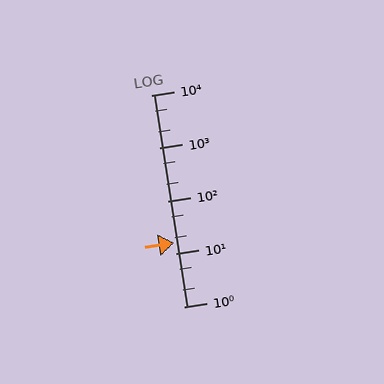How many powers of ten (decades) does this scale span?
The scale spans 4 decades, from 1 to 10000.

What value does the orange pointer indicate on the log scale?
The pointer indicates approximately 16.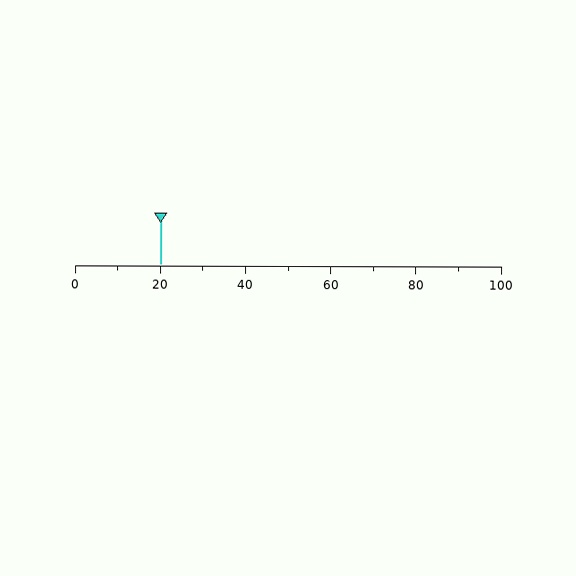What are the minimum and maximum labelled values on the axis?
The axis runs from 0 to 100.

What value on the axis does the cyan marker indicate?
The marker indicates approximately 20.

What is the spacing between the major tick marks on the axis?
The major ticks are spaced 20 apart.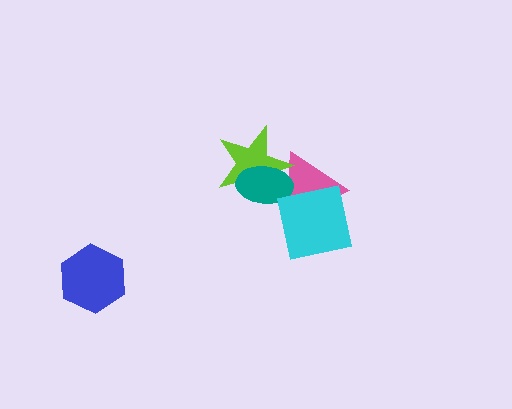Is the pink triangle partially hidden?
Yes, it is partially covered by another shape.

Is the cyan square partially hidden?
No, no other shape covers it.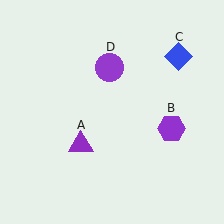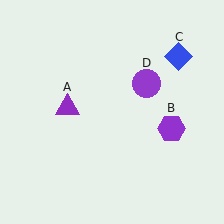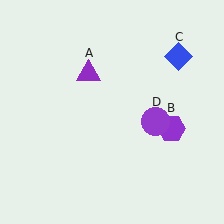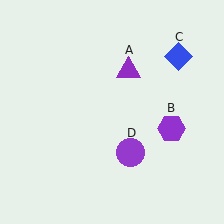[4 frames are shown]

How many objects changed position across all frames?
2 objects changed position: purple triangle (object A), purple circle (object D).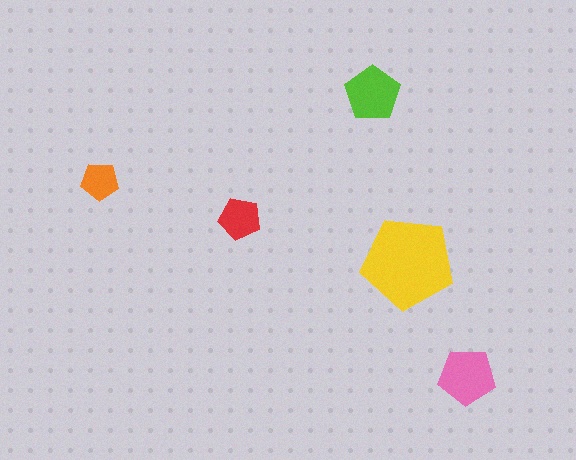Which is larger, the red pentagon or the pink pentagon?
The pink one.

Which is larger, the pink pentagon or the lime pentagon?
The pink one.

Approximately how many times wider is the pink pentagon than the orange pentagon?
About 1.5 times wider.